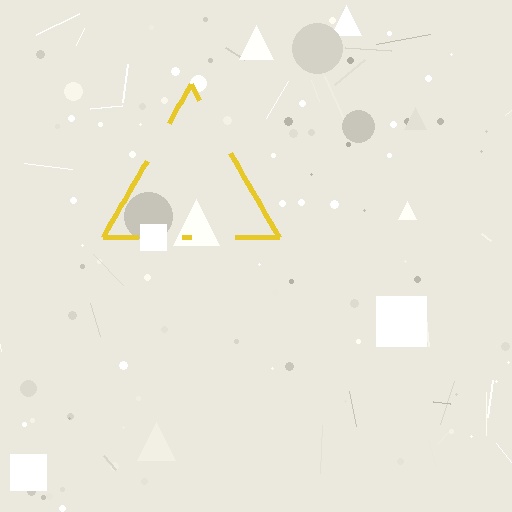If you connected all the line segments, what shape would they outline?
They would outline a triangle.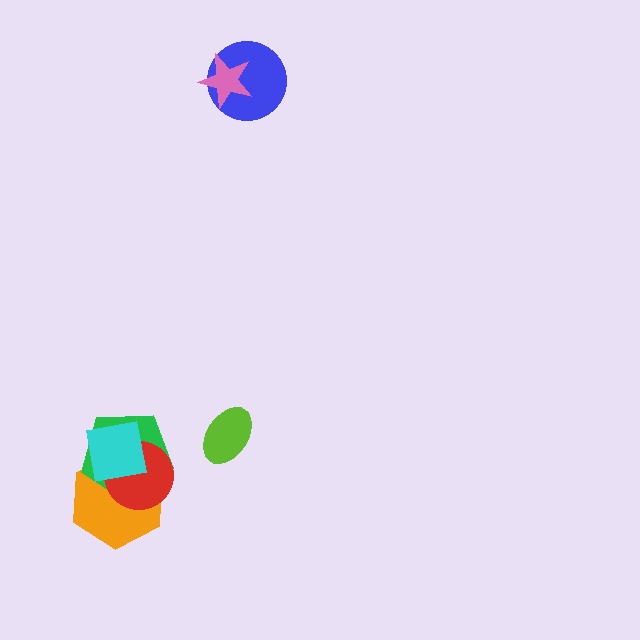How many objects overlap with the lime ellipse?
0 objects overlap with the lime ellipse.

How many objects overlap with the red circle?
3 objects overlap with the red circle.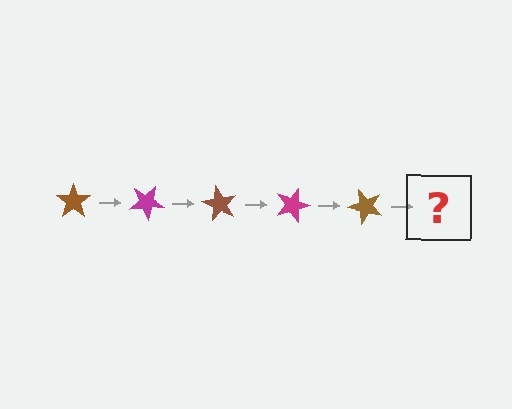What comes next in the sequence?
The next element should be a magenta star, rotated 150 degrees from the start.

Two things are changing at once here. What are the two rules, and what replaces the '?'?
The two rules are that it rotates 30 degrees each step and the color cycles through brown and magenta. The '?' should be a magenta star, rotated 150 degrees from the start.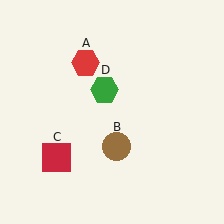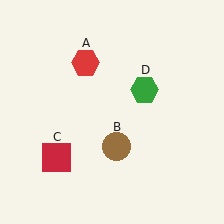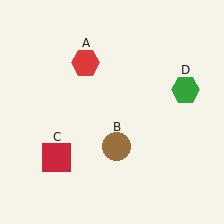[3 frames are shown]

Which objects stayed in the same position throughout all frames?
Red hexagon (object A) and brown circle (object B) and red square (object C) remained stationary.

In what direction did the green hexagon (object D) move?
The green hexagon (object D) moved right.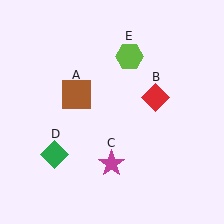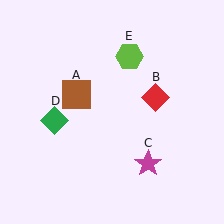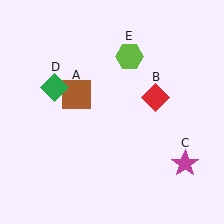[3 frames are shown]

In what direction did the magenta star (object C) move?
The magenta star (object C) moved right.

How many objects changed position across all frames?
2 objects changed position: magenta star (object C), green diamond (object D).